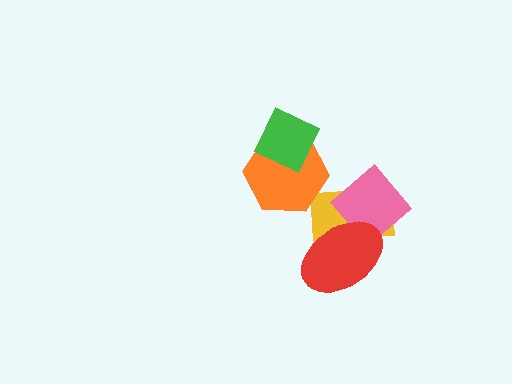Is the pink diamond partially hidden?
Yes, it is partially covered by another shape.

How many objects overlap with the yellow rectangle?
2 objects overlap with the yellow rectangle.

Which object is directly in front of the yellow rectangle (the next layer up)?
The pink diamond is directly in front of the yellow rectangle.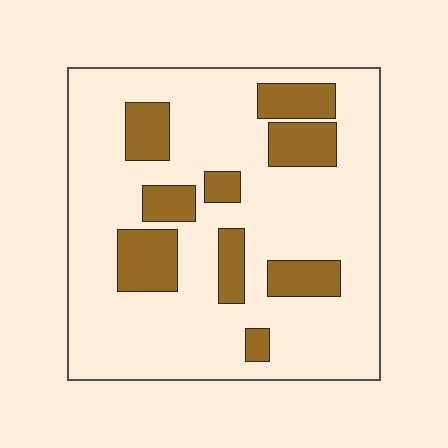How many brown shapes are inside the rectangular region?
9.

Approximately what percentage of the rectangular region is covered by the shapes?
Approximately 20%.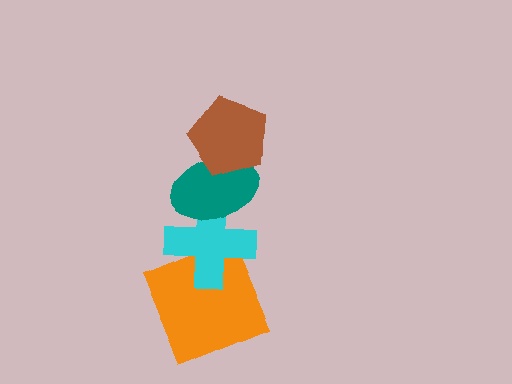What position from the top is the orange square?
The orange square is 4th from the top.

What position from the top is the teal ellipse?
The teal ellipse is 2nd from the top.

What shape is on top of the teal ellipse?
The brown pentagon is on top of the teal ellipse.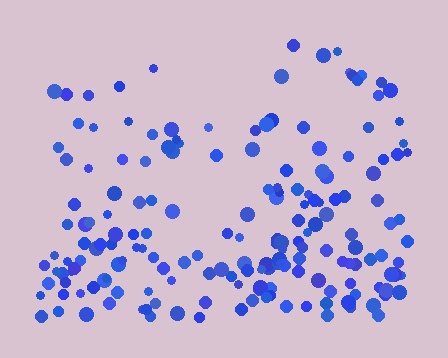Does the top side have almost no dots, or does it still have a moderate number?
Still a moderate number, just noticeably fewer than the bottom.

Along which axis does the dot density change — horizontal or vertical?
Vertical.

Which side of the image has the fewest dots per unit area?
The top.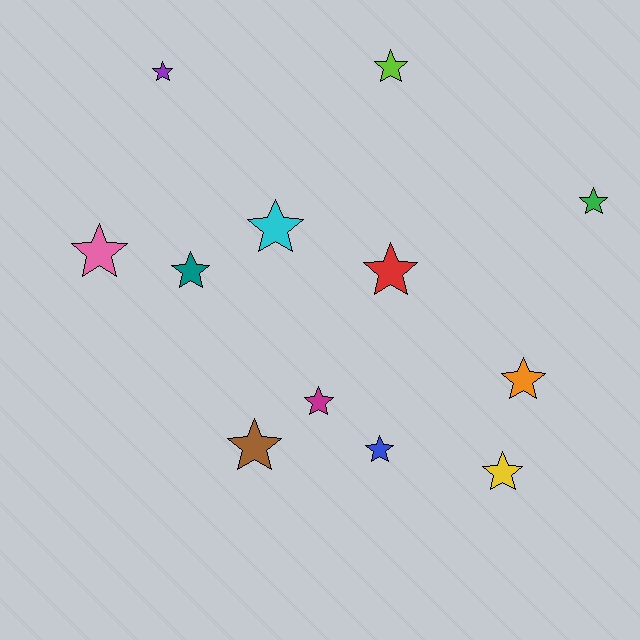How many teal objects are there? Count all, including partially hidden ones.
There is 1 teal object.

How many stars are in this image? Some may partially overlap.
There are 12 stars.